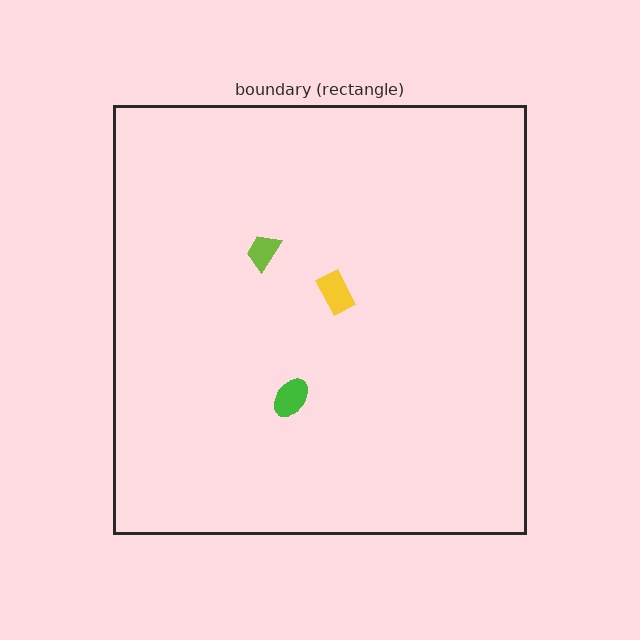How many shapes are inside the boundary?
3 inside, 0 outside.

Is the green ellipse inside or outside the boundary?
Inside.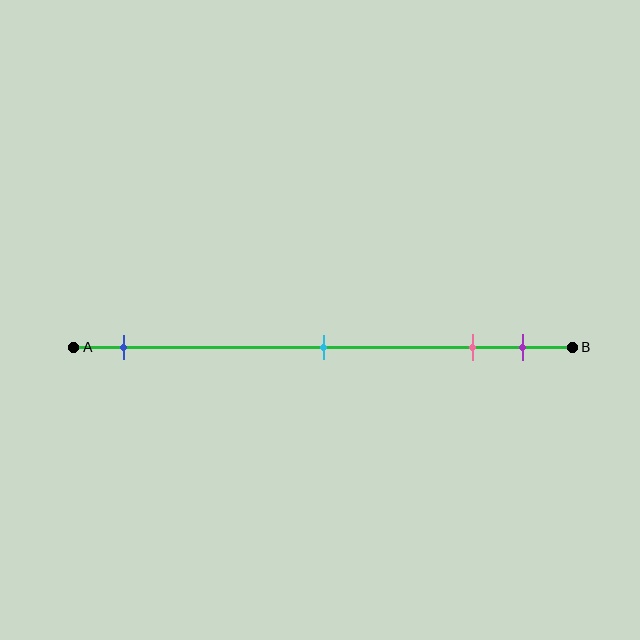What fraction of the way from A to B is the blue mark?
The blue mark is approximately 10% (0.1) of the way from A to B.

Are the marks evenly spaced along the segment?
No, the marks are not evenly spaced.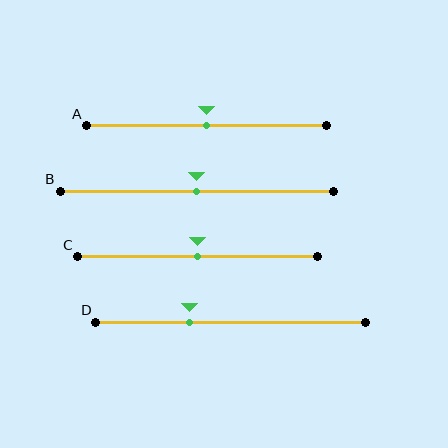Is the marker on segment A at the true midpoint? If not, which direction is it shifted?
Yes, the marker on segment A is at the true midpoint.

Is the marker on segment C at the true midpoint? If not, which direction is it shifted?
Yes, the marker on segment C is at the true midpoint.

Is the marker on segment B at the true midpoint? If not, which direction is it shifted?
Yes, the marker on segment B is at the true midpoint.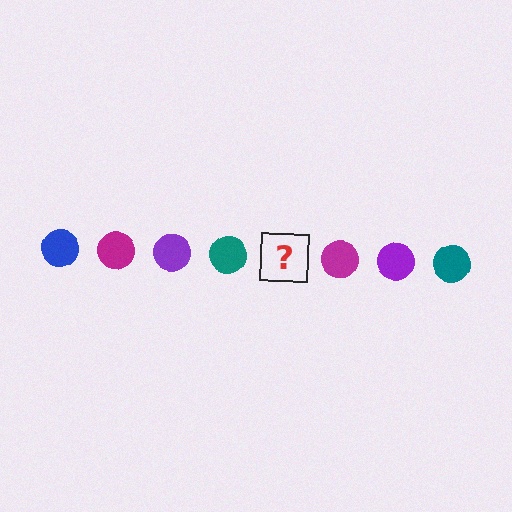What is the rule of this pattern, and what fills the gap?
The rule is that the pattern cycles through blue, magenta, purple, teal circles. The gap should be filled with a blue circle.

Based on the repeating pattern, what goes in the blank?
The blank should be a blue circle.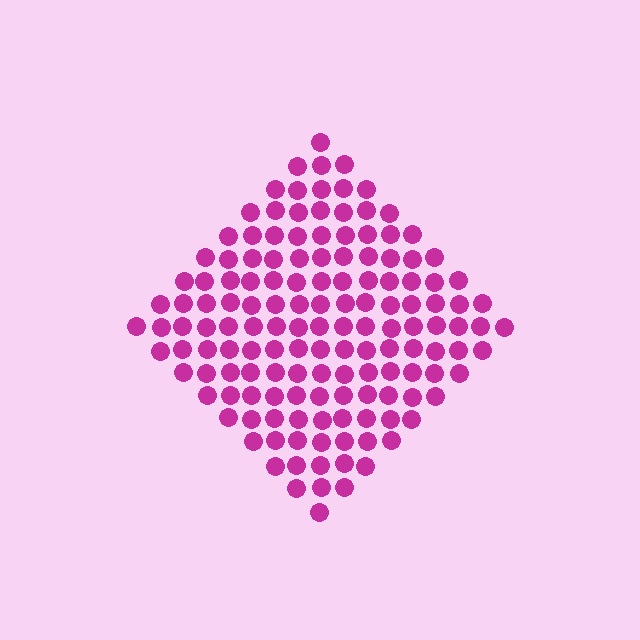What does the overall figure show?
The overall figure shows a diamond.